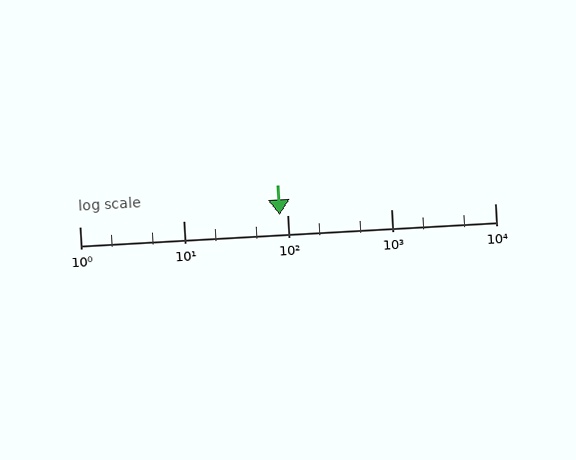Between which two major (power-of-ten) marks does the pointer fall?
The pointer is between 10 and 100.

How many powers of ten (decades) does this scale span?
The scale spans 4 decades, from 1 to 10000.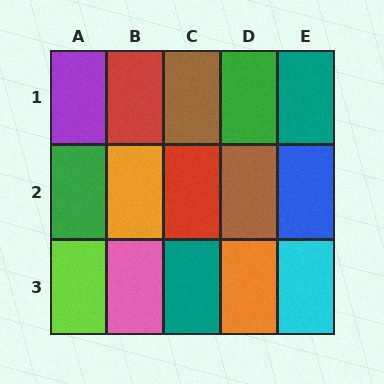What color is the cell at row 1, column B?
Red.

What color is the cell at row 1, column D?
Green.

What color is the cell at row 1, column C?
Brown.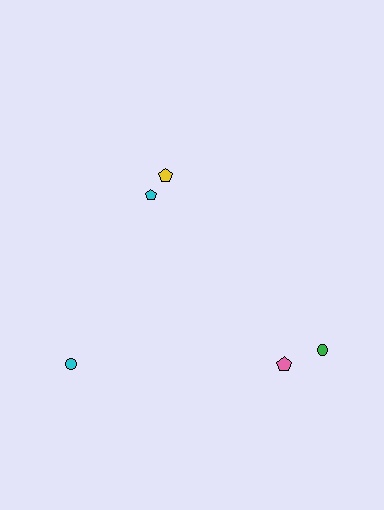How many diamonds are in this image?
There are no diamonds.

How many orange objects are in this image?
There are no orange objects.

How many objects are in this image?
There are 5 objects.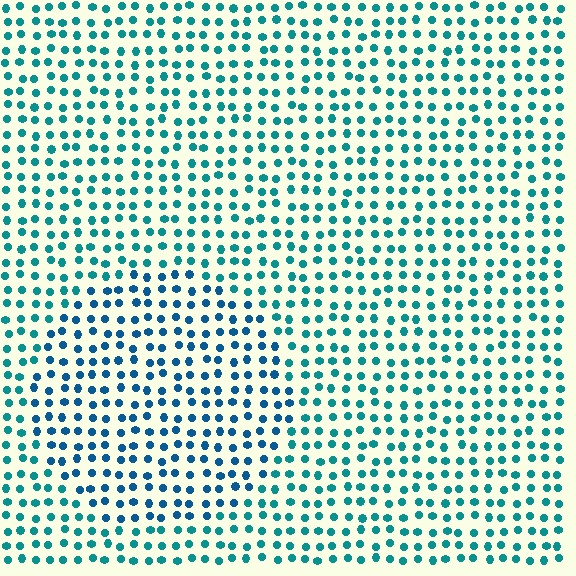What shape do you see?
I see a circle.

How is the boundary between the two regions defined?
The boundary is defined purely by a slight shift in hue (about 27 degrees). Spacing, size, and orientation are identical on both sides.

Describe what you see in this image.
The image is filled with small teal elements in a uniform arrangement. A circle-shaped region is visible where the elements are tinted to a slightly different hue, forming a subtle color boundary.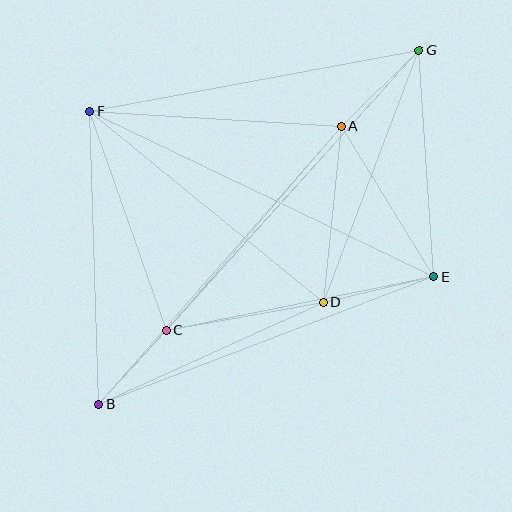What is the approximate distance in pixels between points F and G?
The distance between F and G is approximately 335 pixels.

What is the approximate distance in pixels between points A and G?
The distance between A and G is approximately 108 pixels.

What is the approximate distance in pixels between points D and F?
The distance between D and F is approximately 302 pixels.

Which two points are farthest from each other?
Points B and G are farthest from each other.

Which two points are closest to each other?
Points B and C are closest to each other.